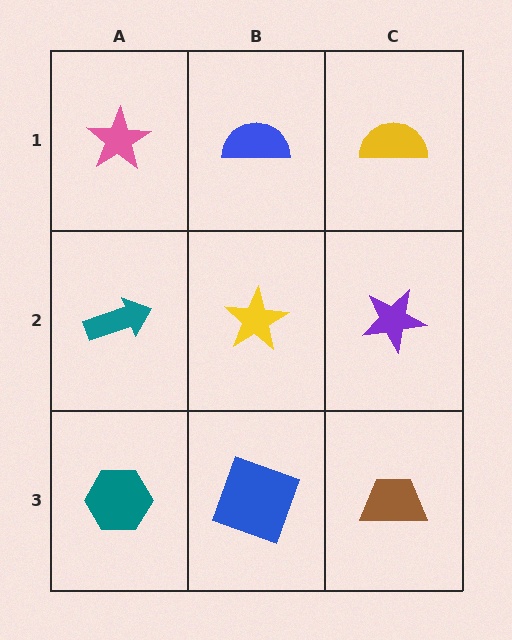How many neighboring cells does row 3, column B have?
3.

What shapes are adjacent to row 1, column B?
A yellow star (row 2, column B), a pink star (row 1, column A), a yellow semicircle (row 1, column C).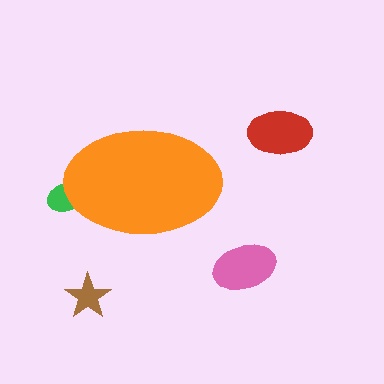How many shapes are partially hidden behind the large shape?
1 shape is partially hidden.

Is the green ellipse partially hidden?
Yes, the green ellipse is partially hidden behind the orange ellipse.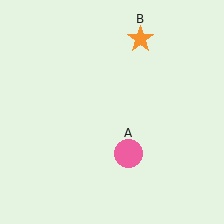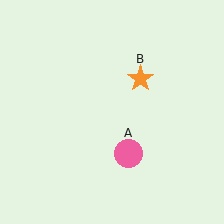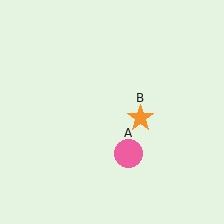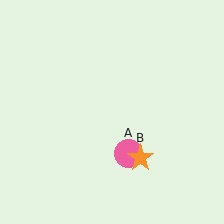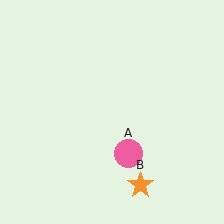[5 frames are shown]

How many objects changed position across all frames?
1 object changed position: orange star (object B).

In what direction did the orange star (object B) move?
The orange star (object B) moved down.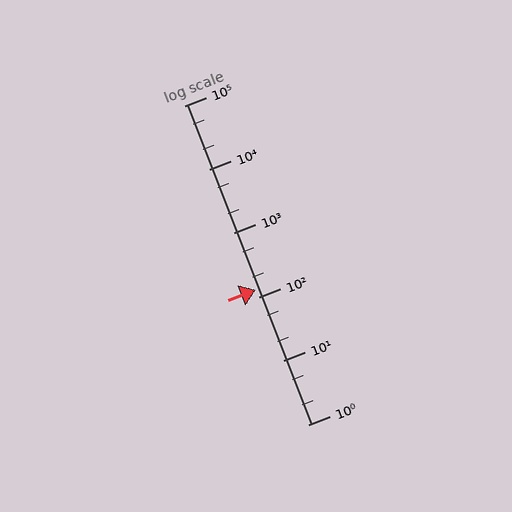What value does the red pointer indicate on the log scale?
The pointer indicates approximately 130.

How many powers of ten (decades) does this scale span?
The scale spans 5 decades, from 1 to 100000.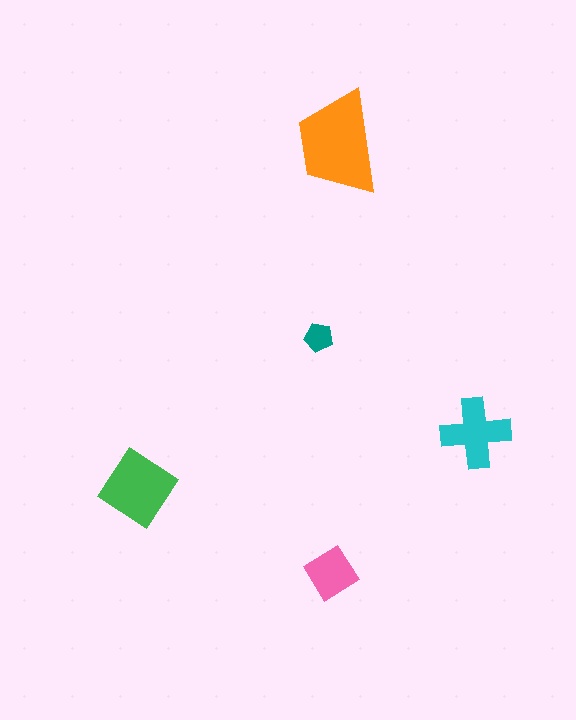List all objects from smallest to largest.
The teal pentagon, the pink diamond, the cyan cross, the green diamond, the orange trapezoid.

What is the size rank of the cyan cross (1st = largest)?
3rd.